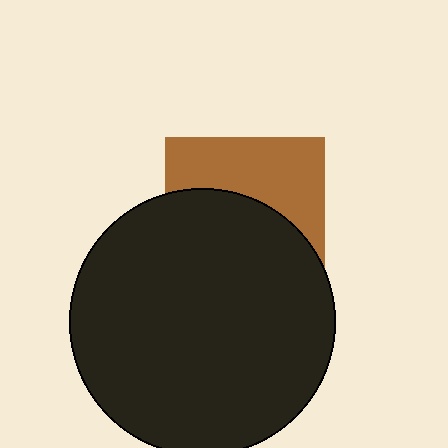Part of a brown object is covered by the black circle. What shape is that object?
It is a square.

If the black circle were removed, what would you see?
You would see the complete brown square.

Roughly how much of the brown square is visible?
A small part of it is visible (roughly 43%).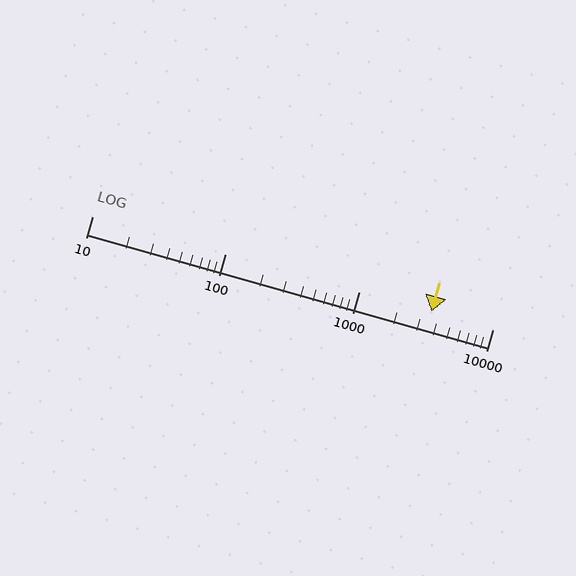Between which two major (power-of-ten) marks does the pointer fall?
The pointer is between 1000 and 10000.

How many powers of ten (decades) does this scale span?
The scale spans 3 decades, from 10 to 10000.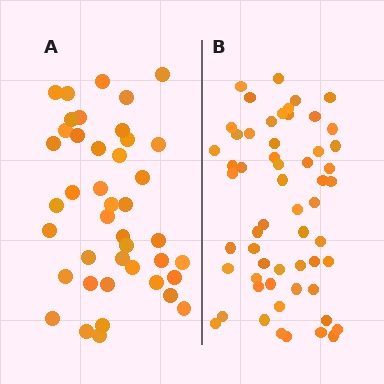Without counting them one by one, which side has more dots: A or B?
Region B (the right region) has more dots.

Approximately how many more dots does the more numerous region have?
Region B has approximately 15 more dots than region A.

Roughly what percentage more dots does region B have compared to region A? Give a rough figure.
About 35% more.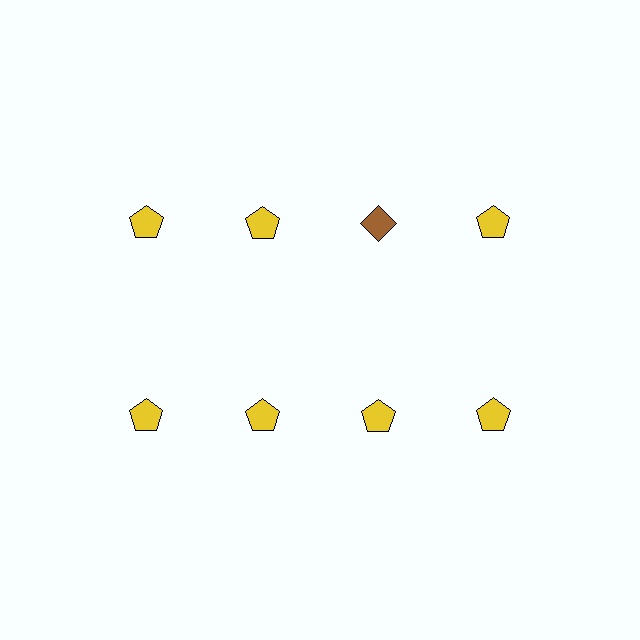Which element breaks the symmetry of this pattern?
The brown diamond in the top row, center column breaks the symmetry. All other shapes are yellow pentagons.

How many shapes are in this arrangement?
There are 8 shapes arranged in a grid pattern.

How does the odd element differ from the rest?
It differs in both color (brown instead of yellow) and shape (diamond instead of pentagon).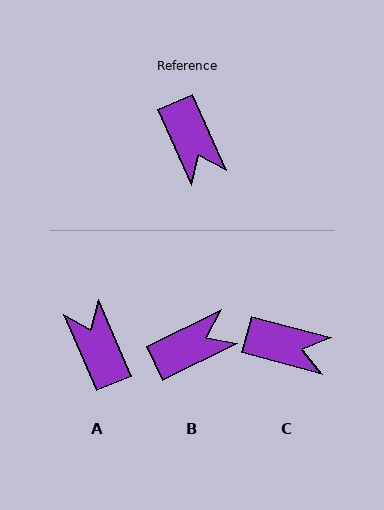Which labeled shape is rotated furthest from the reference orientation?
A, about 179 degrees away.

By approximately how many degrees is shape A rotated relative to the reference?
Approximately 179 degrees counter-clockwise.